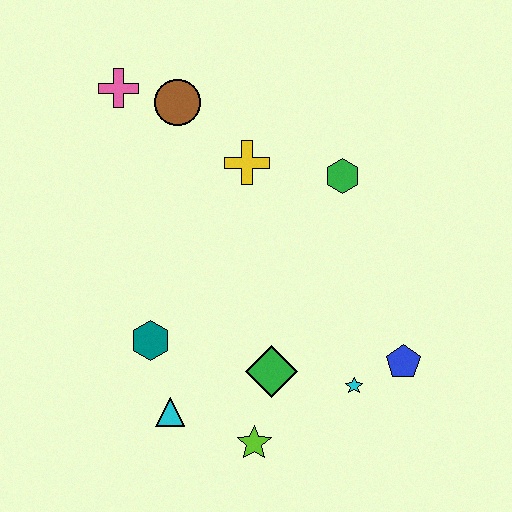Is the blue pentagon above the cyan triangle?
Yes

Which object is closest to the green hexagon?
The yellow cross is closest to the green hexagon.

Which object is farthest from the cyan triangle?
The pink cross is farthest from the cyan triangle.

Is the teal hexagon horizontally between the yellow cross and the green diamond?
No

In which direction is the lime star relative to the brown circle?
The lime star is below the brown circle.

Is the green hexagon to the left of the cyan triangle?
No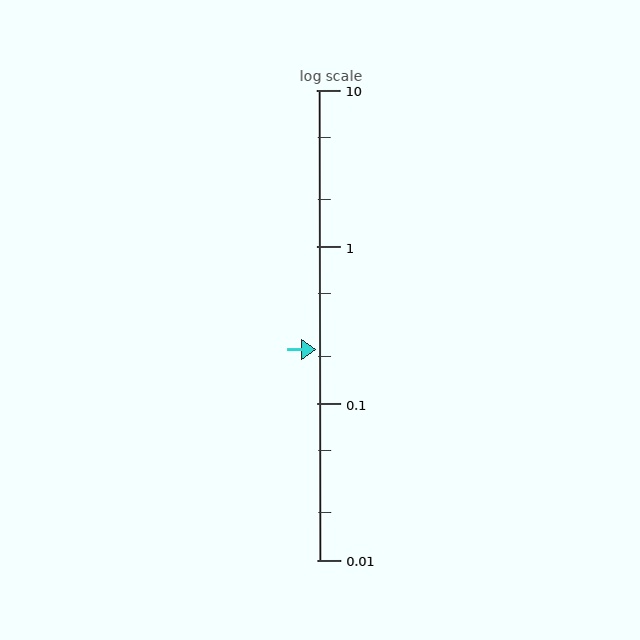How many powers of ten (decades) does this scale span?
The scale spans 3 decades, from 0.01 to 10.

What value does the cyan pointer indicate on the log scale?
The pointer indicates approximately 0.22.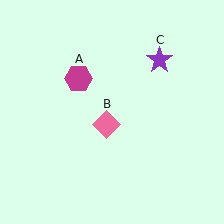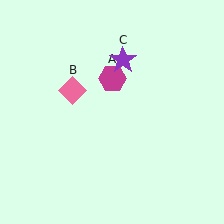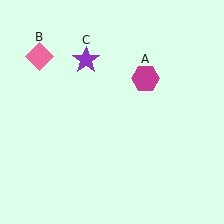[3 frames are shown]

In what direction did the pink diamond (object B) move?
The pink diamond (object B) moved up and to the left.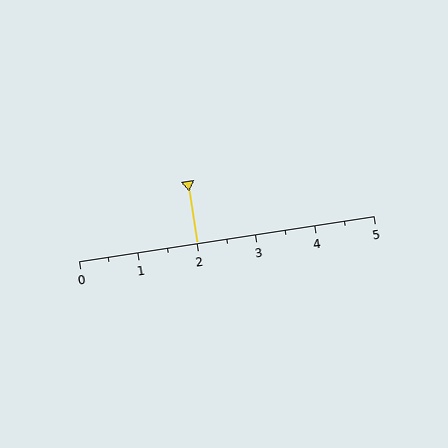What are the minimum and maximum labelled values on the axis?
The axis runs from 0 to 5.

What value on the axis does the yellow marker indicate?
The marker indicates approximately 2.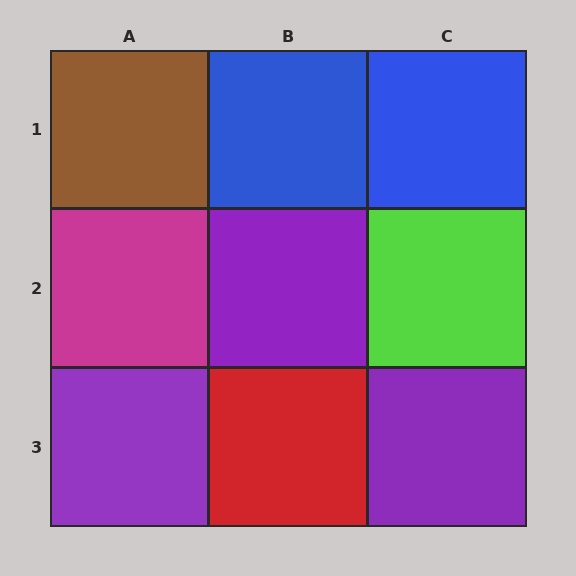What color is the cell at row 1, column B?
Blue.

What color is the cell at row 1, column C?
Blue.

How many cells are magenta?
1 cell is magenta.